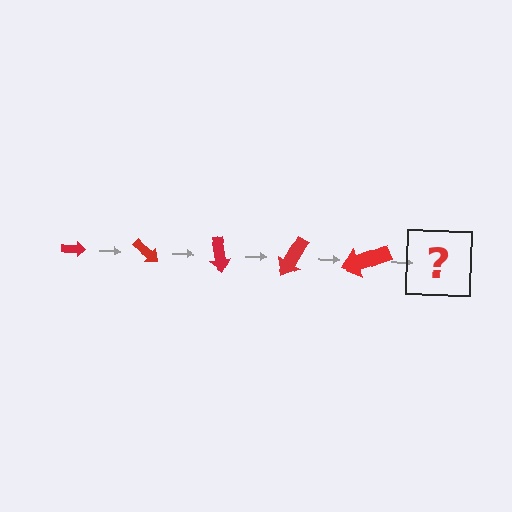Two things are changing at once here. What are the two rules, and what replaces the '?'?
The two rules are that the arrow grows larger each step and it rotates 40 degrees each step. The '?' should be an arrow, larger than the previous one and rotated 200 degrees from the start.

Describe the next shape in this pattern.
It should be an arrow, larger than the previous one and rotated 200 degrees from the start.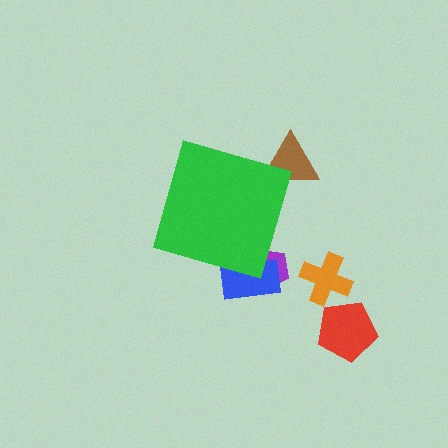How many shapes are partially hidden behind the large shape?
3 shapes are partially hidden.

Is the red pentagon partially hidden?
No, the red pentagon is fully visible.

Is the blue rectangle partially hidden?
Yes, the blue rectangle is partially hidden behind the green diamond.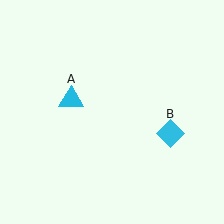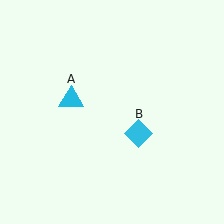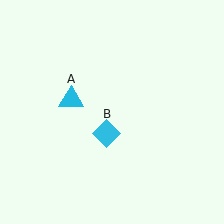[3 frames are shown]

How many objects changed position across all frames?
1 object changed position: cyan diamond (object B).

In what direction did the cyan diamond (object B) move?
The cyan diamond (object B) moved left.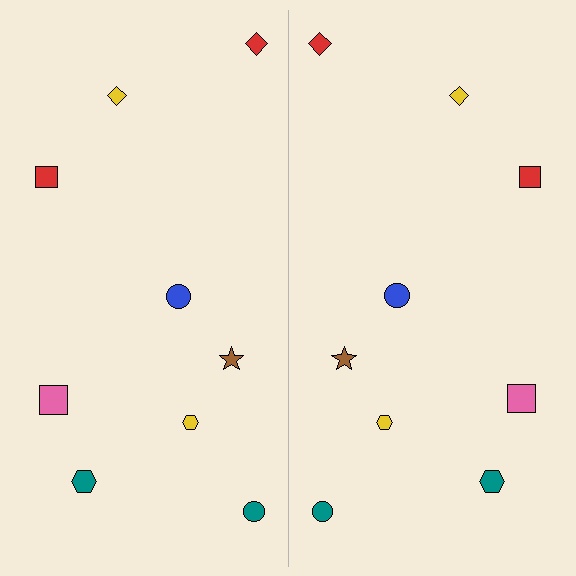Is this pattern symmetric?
Yes, this pattern has bilateral (reflection) symmetry.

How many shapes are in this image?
There are 18 shapes in this image.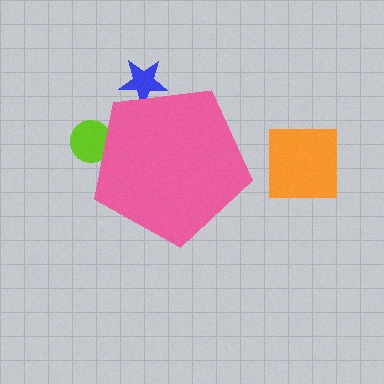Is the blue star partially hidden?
Yes, the blue star is partially hidden behind the pink pentagon.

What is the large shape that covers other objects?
A pink pentagon.